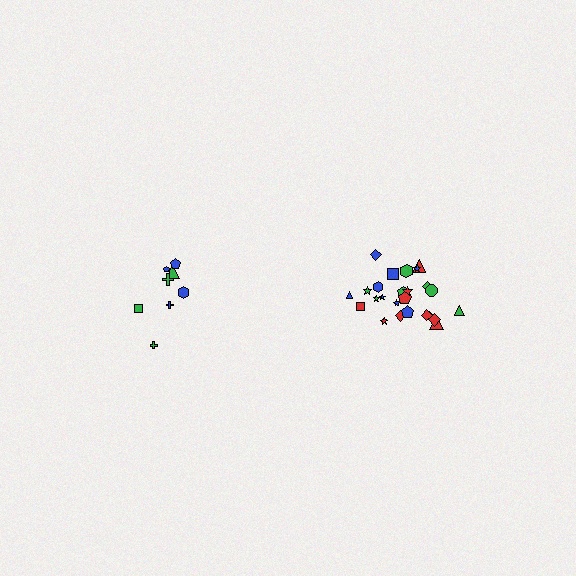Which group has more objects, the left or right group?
The right group.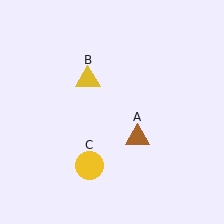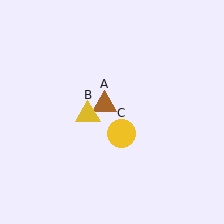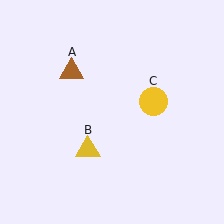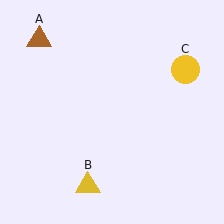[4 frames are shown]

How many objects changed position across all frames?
3 objects changed position: brown triangle (object A), yellow triangle (object B), yellow circle (object C).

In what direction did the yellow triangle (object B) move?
The yellow triangle (object B) moved down.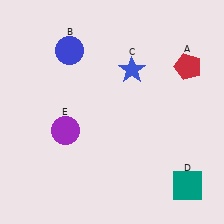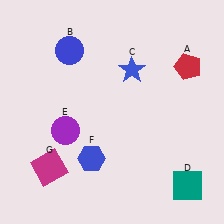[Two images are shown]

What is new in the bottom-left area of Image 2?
A blue hexagon (F) was added in the bottom-left area of Image 2.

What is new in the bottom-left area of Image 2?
A magenta square (G) was added in the bottom-left area of Image 2.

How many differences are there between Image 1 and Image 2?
There are 2 differences between the two images.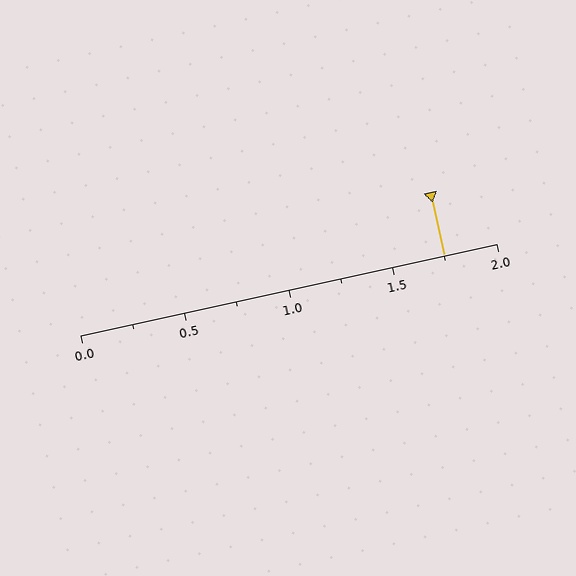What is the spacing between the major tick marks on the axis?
The major ticks are spaced 0.5 apart.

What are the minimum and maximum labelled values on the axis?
The axis runs from 0.0 to 2.0.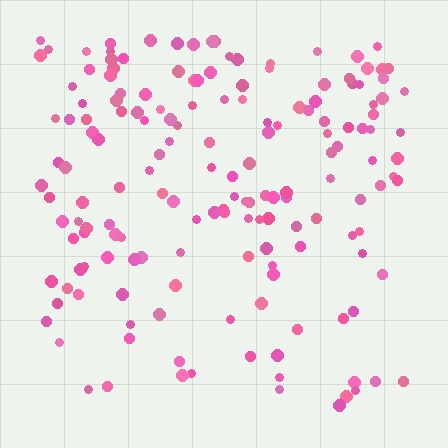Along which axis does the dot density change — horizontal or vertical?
Vertical.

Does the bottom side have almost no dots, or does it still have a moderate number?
Still a moderate number, just noticeably fewer than the top.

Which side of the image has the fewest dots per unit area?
The bottom.